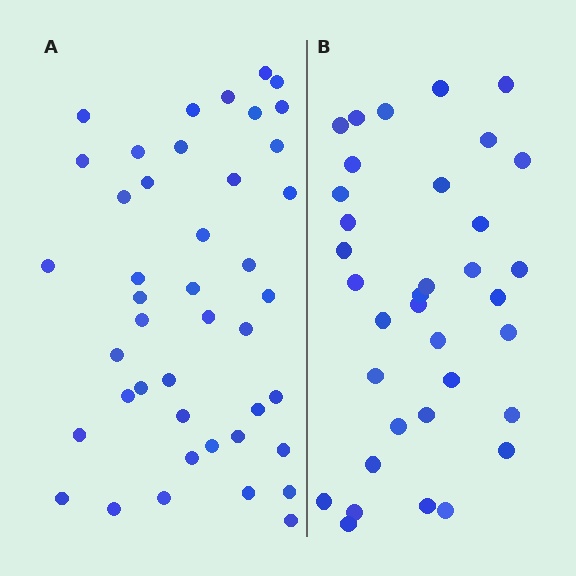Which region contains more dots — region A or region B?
Region A (the left region) has more dots.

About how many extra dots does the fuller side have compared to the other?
Region A has roughly 8 or so more dots than region B.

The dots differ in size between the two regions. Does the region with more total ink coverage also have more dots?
No. Region B has more total ink coverage because its dots are larger, but region A actually contains more individual dots. Total area can be misleading — the number of items is what matters here.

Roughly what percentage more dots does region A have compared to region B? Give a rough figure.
About 25% more.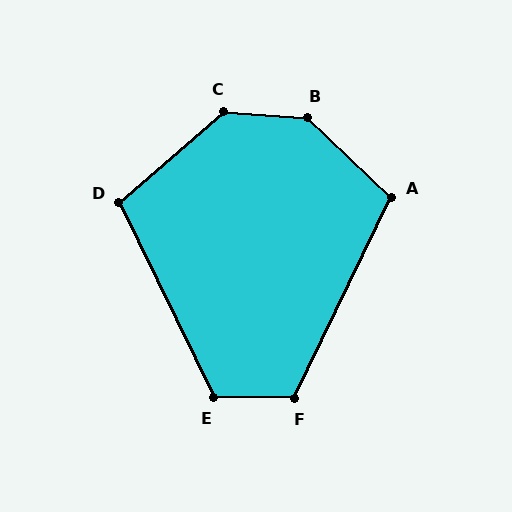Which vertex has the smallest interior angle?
D, at approximately 105 degrees.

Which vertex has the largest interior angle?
B, at approximately 140 degrees.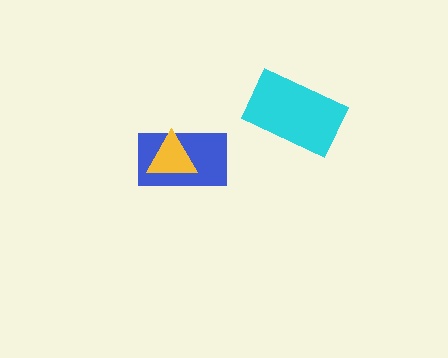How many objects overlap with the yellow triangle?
1 object overlaps with the yellow triangle.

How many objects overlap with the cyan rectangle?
0 objects overlap with the cyan rectangle.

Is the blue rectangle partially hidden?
Yes, it is partially covered by another shape.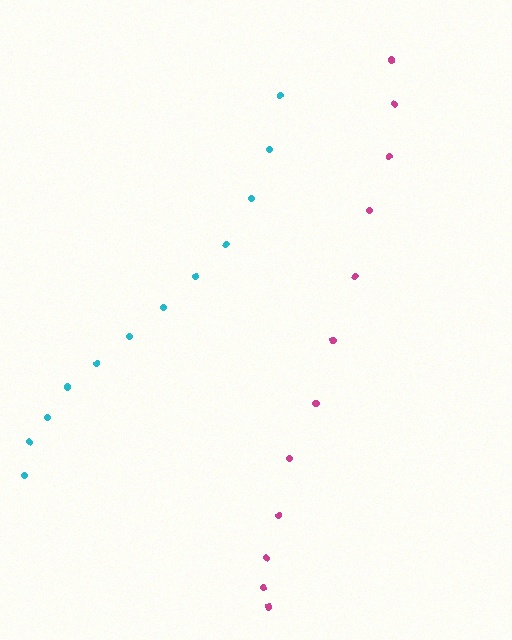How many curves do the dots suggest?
There are 2 distinct paths.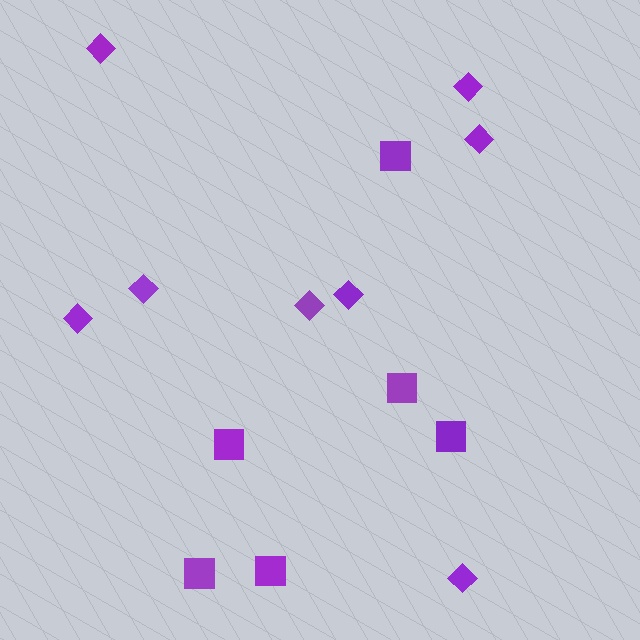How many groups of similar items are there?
There are 2 groups: one group of diamonds (8) and one group of squares (6).